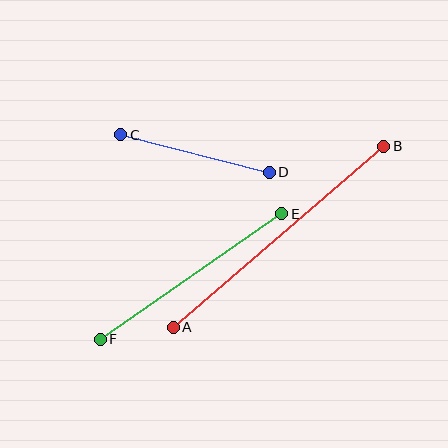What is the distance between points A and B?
The distance is approximately 277 pixels.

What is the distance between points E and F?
The distance is approximately 221 pixels.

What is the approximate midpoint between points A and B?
The midpoint is at approximately (278, 237) pixels.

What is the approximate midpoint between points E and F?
The midpoint is at approximately (191, 276) pixels.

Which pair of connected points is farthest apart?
Points A and B are farthest apart.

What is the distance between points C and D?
The distance is approximately 153 pixels.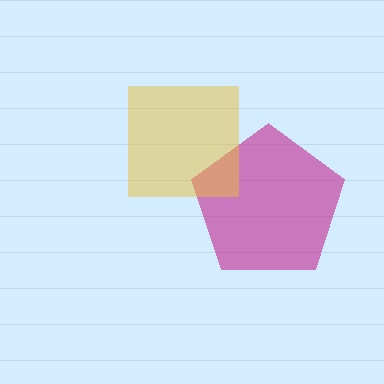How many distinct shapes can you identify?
There are 2 distinct shapes: a magenta pentagon, a yellow square.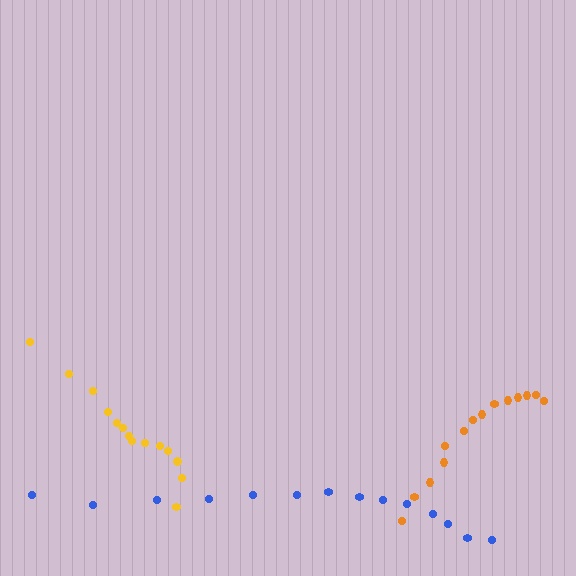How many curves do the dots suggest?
There are 3 distinct paths.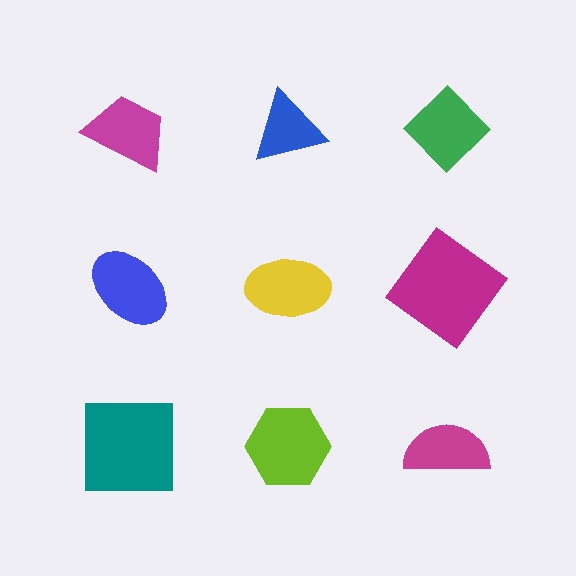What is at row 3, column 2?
A lime hexagon.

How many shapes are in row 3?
3 shapes.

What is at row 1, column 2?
A blue triangle.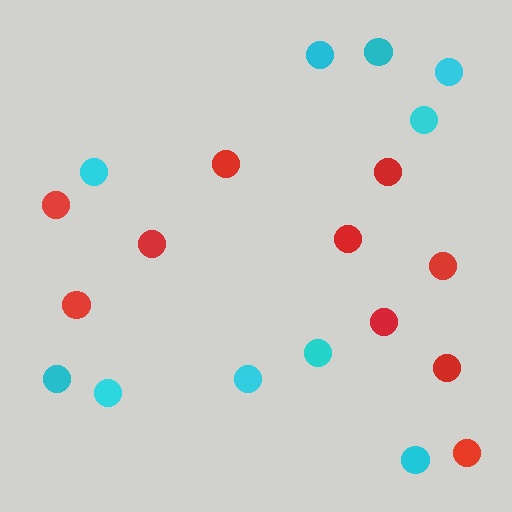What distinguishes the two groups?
There are 2 groups: one group of red circles (10) and one group of cyan circles (10).